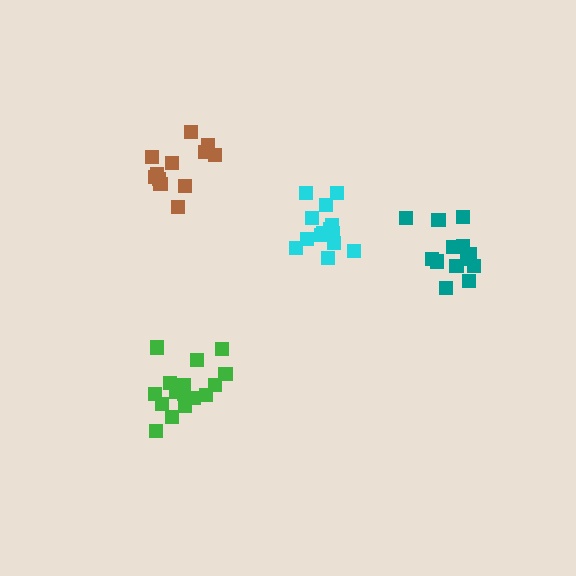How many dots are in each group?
Group 1: 12 dots, Group 2: 16 dots, Group 3: 13 dots, Group 4: 14 dots (55 total).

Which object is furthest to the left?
The brown cluster is leftmost.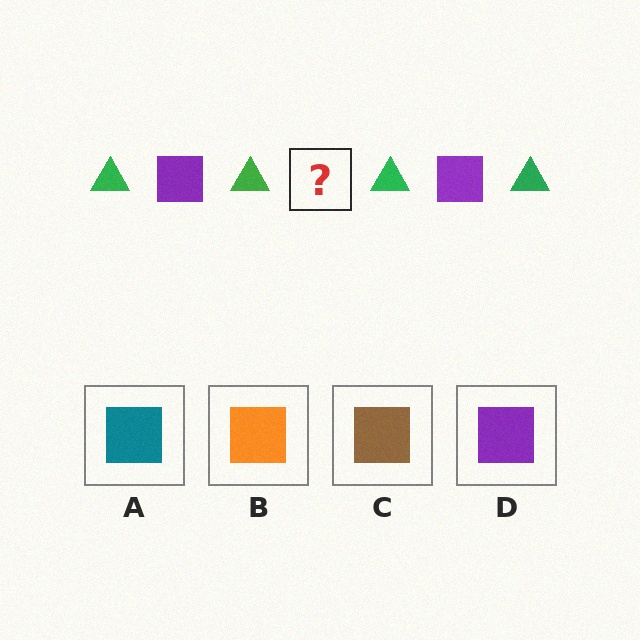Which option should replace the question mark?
Option D.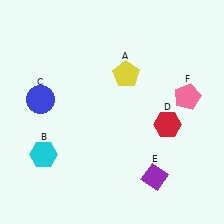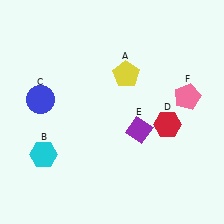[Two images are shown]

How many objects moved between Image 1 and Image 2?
1 object moved between the two images.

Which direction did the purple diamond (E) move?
The purple diamond (E) moved up.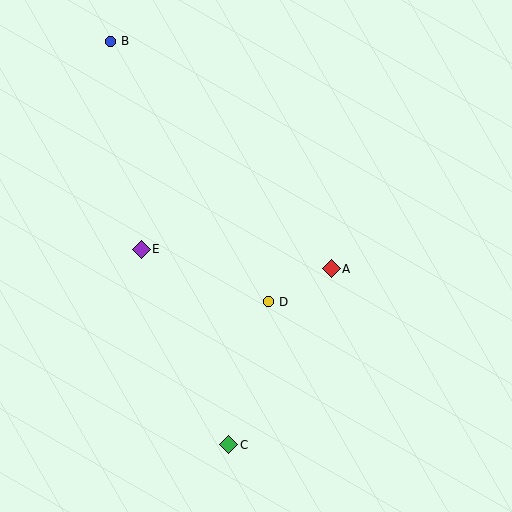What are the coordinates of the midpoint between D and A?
The midpoint between D and A is at (300, 285).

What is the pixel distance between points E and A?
The distance between E and A is 191 pixels.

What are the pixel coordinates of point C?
Point C is at (229, 445).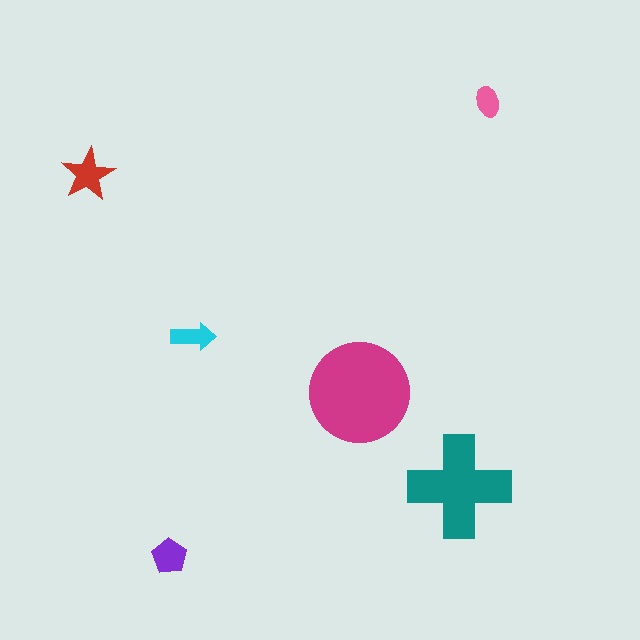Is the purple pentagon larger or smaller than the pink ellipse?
Larger.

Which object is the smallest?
The pink ellipse.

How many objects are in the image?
There are 6 objects in the image.